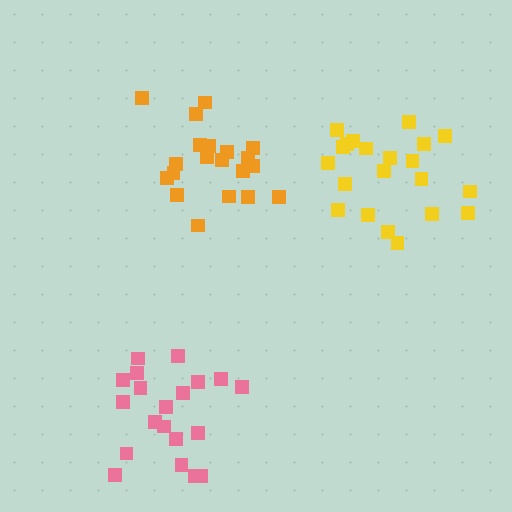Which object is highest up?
The orange cluster is topmost.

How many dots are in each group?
Group 1: 20 dots, Group 2: 21 dots, Group 3: 20 dots (61 total).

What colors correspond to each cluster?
The clusters are colored: pink, yellow, orange.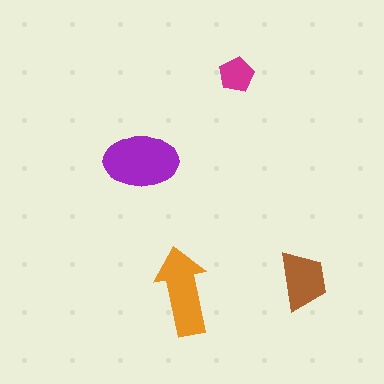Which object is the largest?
The purple ellipse.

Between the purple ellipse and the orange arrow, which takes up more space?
The purple ellipse.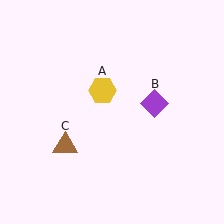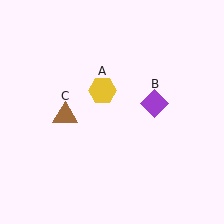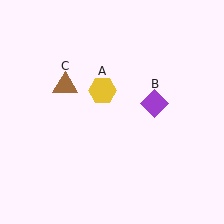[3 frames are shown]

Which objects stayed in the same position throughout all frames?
Yellow hexagon (object A) and purple diamond (object B) remained stationary.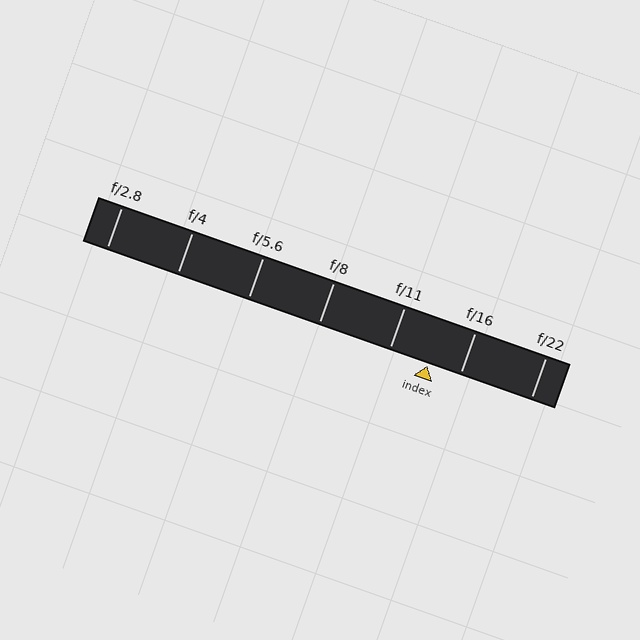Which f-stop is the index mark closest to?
The index mark is closest to f/16.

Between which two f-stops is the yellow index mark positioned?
The index mark is between f/11 and f/16.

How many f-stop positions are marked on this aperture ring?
There are 7 f-stop positions marked.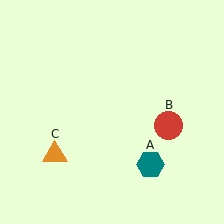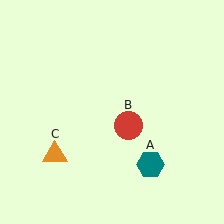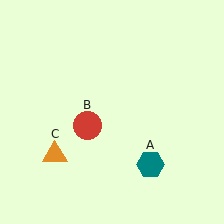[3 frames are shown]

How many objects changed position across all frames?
1 object changed position: red circle (object B).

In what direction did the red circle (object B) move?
The red circle (object B) moved left.